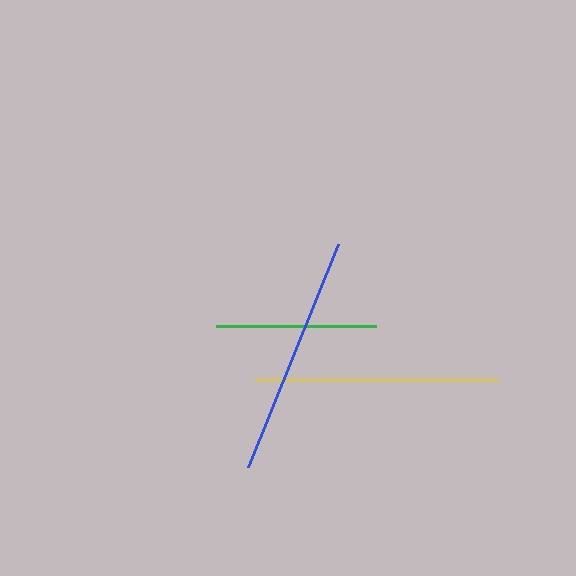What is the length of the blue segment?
The blue segment is approximately 240 pixels long.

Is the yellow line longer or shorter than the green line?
The yellow line is longer than the green line.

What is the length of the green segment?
The green segment is approximately 161 pixels long.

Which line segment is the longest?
The yellow line is the longest at approximately 242 pixels.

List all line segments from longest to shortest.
From longest to shortest: yellow, blue, green.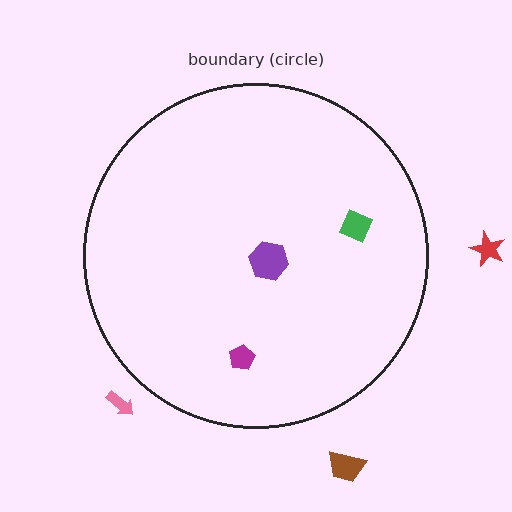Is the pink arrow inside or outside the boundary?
Outside.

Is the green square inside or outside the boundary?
Inside.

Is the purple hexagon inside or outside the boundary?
Inside.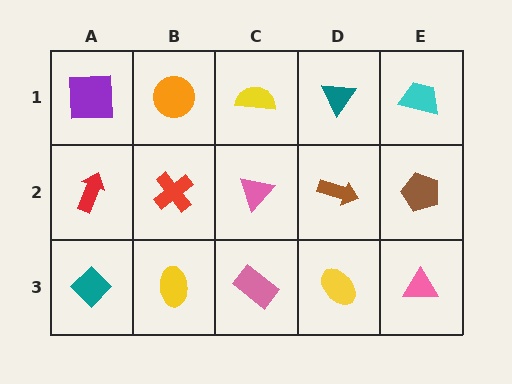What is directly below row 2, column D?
A yellow ellipse.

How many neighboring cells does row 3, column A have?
2.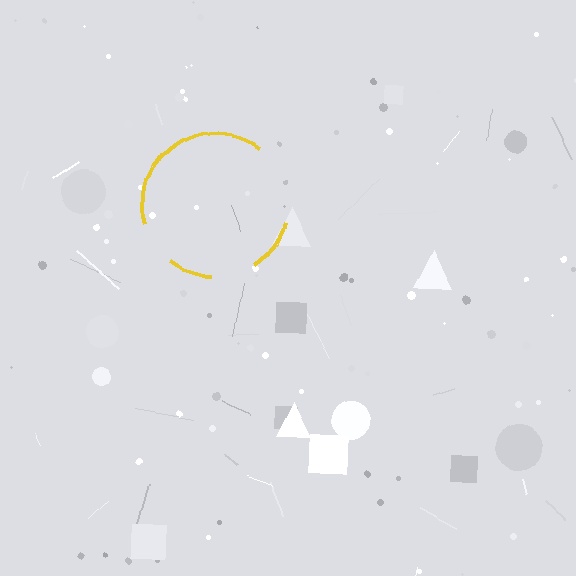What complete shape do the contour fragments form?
The contour fragments form a circle.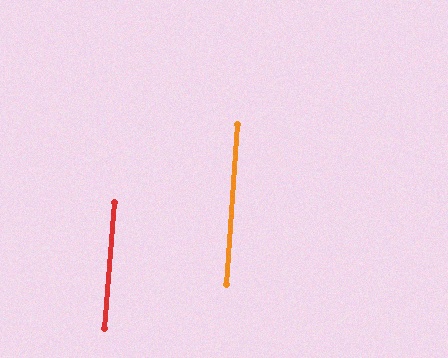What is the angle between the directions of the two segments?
Approximately 1 degree.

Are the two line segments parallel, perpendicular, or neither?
Parallel — their directions differ by only 0.9°.